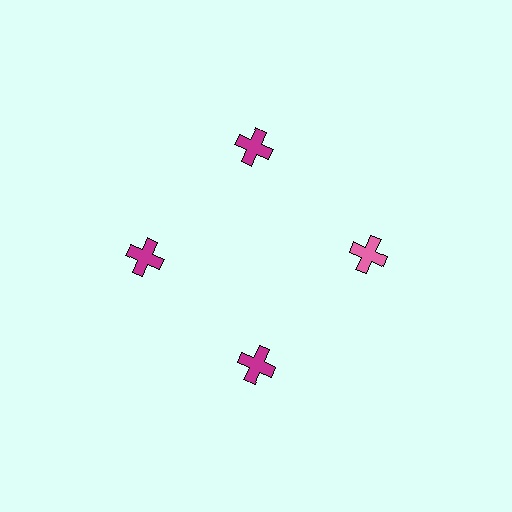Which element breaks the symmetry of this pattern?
The pink cross at roughly the 3 o'clock position breaks the symmetry. All other shapes are magenta crosses.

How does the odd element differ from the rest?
It has a different color: pink instead of magenta.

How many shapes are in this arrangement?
There are 4 shapes arranged in a ring pattern.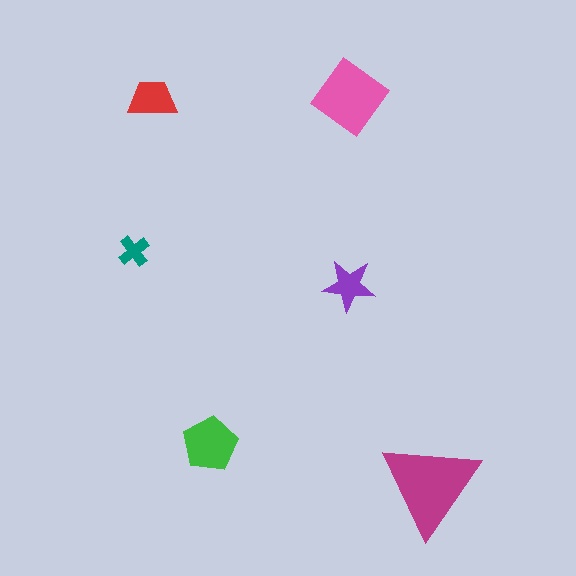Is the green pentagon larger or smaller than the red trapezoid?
Larger.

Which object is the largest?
The magenta triangle.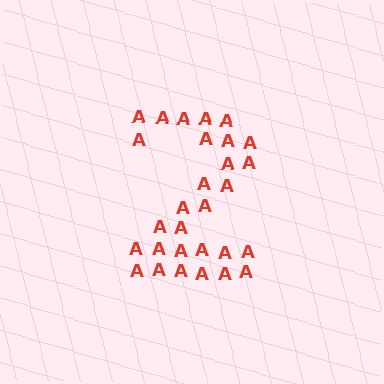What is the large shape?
The large shape is the digit 2.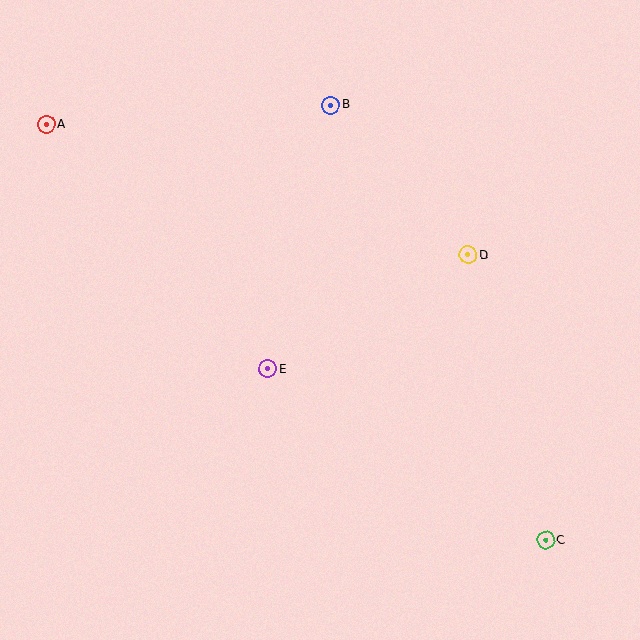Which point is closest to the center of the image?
Point E at (268, 369) is closest to the center.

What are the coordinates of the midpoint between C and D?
The midpoint between C and D is at (507, 398).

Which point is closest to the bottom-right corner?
Point C is closest to the bottom-right corner.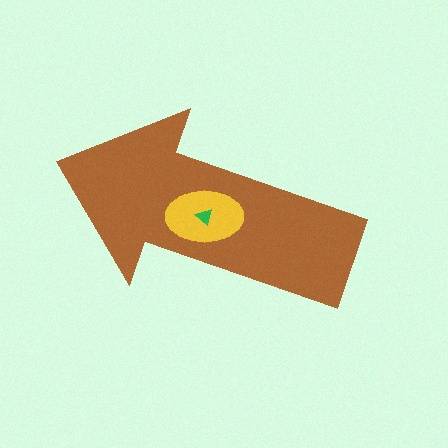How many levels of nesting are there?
3.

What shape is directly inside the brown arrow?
The yellow ellipse.